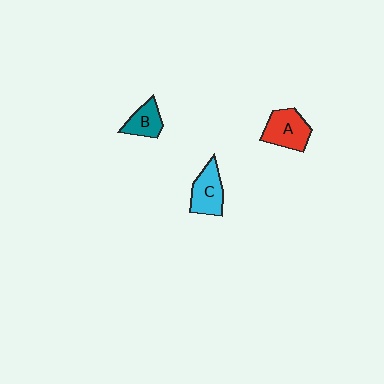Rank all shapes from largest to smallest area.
From largest to smallest: A (red), C (cyan), B (teal).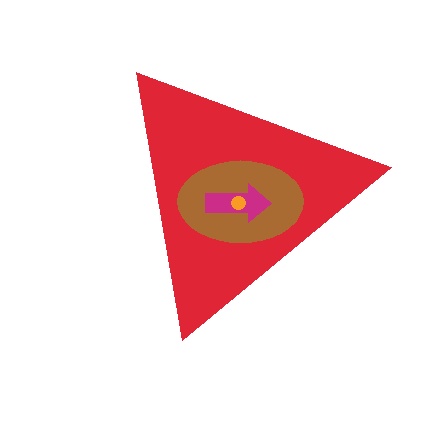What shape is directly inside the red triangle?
The brown ellipse.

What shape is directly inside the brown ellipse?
The magenta arrow.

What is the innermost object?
The orange circle.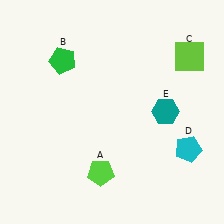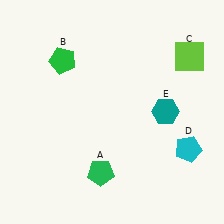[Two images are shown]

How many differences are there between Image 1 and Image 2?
There is 1 difference between the two images.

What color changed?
The pentagon (A) changed from lime in Image 1 to green in Image 2.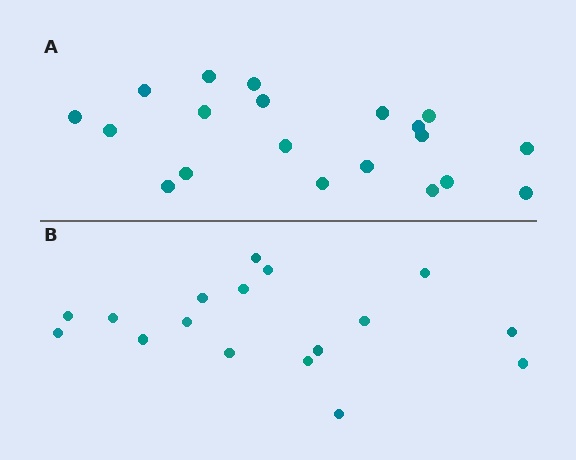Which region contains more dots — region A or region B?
Region A (the top region) has more dots.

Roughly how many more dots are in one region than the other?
Region A has just a few more — roughly 2 or 3 more dots than region B.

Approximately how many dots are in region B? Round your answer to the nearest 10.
About 20 dots. (The exact count is 17, which rounds to 20.)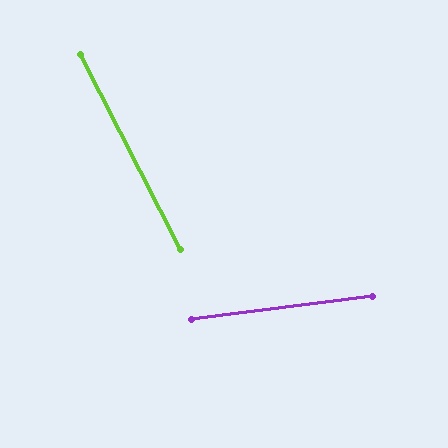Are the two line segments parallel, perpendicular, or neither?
Neither parallel nor perpendicular — they differ by about 70°.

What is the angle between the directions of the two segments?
Approximately 70 degrees.